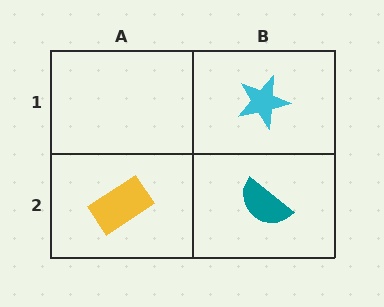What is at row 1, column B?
A cyan star.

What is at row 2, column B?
A teal semicircle.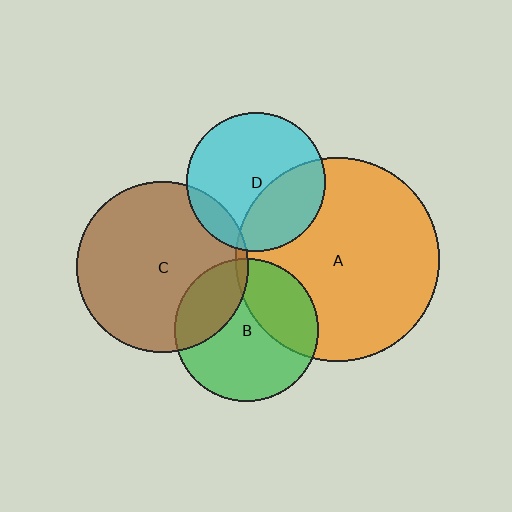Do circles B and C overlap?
Yes.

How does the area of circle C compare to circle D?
Approximately 1.5 times.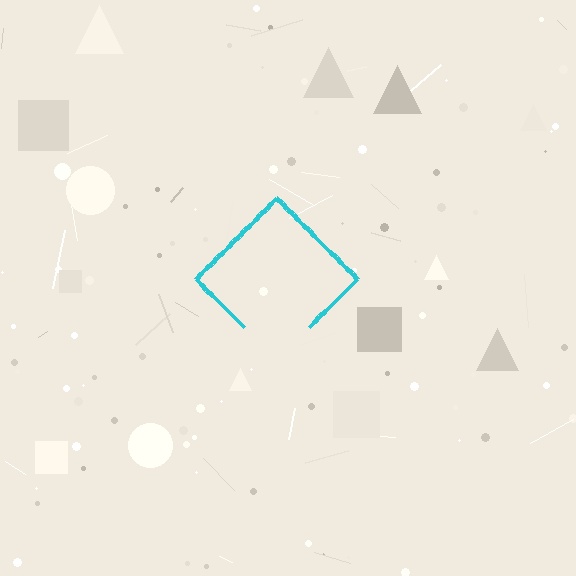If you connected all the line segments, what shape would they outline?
They would outline a diamond.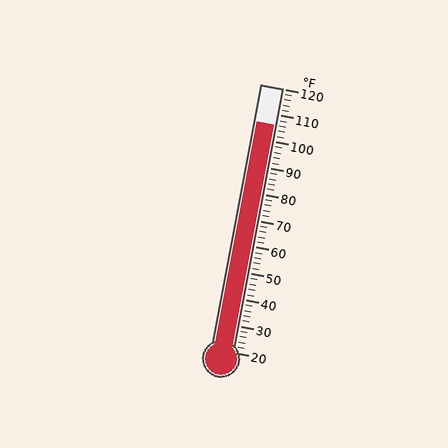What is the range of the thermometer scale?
The thermometer scale ranges from 20°F to 120°F.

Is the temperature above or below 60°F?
The temperature is above 60°F.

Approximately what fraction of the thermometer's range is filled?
The thermometer is filled to approximately 85% of its range.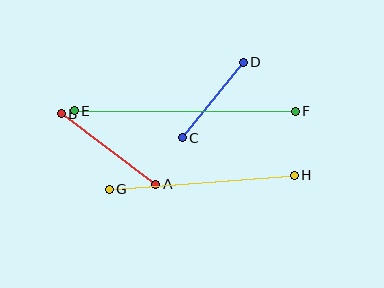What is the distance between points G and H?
The distance is approximately 186 pixels.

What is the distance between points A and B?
The distance is approximately 118 pixels.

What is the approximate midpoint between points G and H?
The midpoint is at approximately (202, 182) pixels.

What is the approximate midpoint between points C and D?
The midpoint is at approximately (213, 100) pixels.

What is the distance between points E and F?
The distance is approximately 221 pixels.